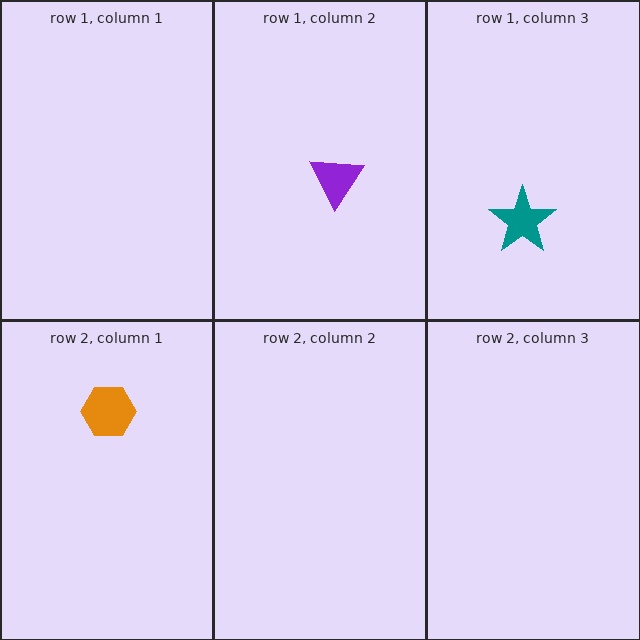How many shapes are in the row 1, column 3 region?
1.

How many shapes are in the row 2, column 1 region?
1.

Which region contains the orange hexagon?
The row 2, column 1 region.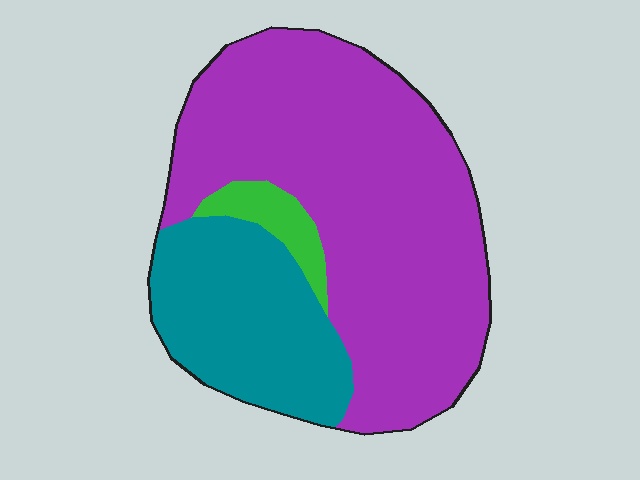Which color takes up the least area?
Green, at roughly 5%.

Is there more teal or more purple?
Purple.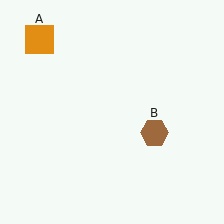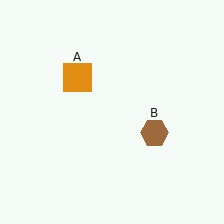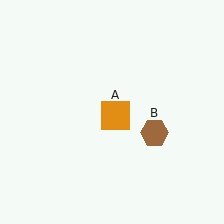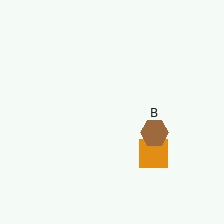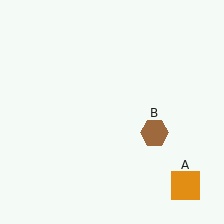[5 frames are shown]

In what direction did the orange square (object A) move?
The orange square (object A) moved down and to the right.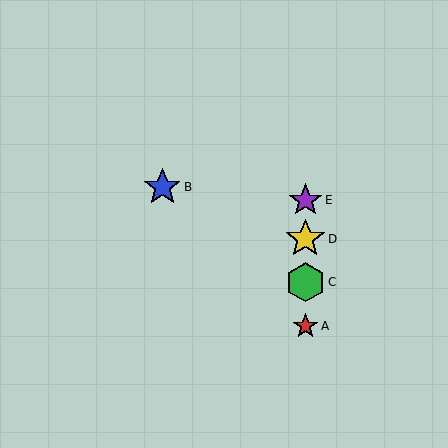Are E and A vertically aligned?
Yes, both are at x≈305.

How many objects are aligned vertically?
4 objects (A, C, D, E) are aligned vertically.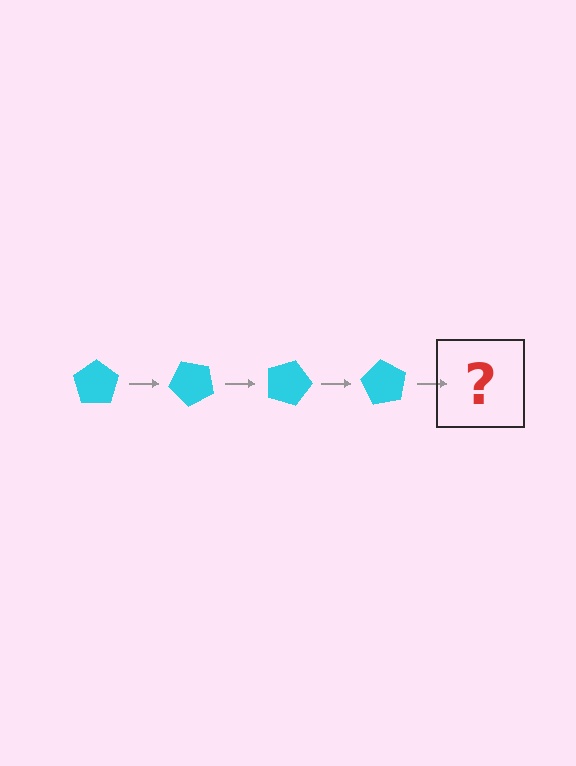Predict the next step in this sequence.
The next step is a cyan pentagon rotated 180 degrees.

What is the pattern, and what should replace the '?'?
The pattern is that the pentagon rotates 45 degrees each step. The '?' should be a cyan pentagon rotated 180 degrees.